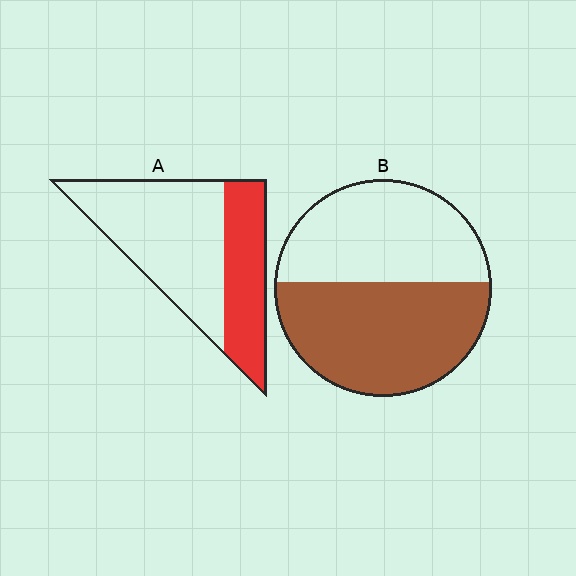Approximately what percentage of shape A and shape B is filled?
A is approximately 35% and B is approximately 55%.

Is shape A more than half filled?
No.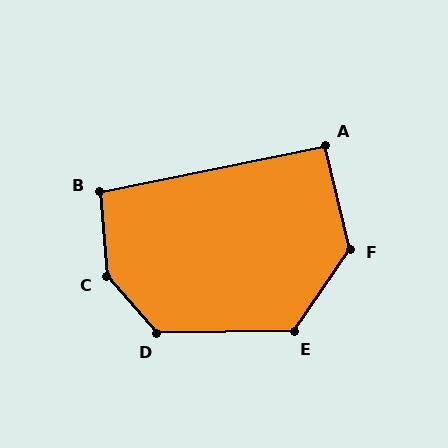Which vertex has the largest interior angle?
C, at approximately 143 degrees.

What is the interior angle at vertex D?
Approximately 131 degrees (obtuse).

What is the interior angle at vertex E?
Approximately 125 degrees (obtuse).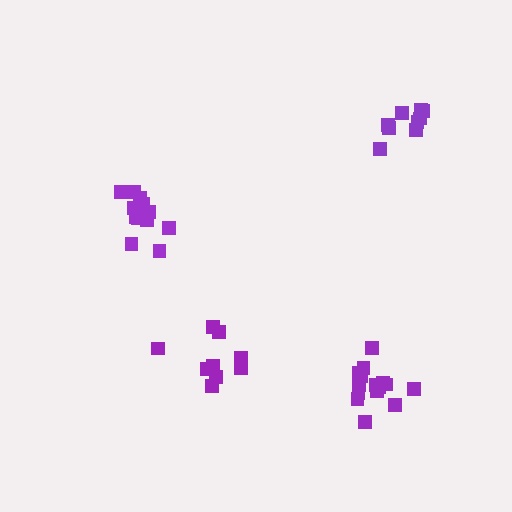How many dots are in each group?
Group 1: 9 dots, Group 2: 12 dots, Group 3: 15 dots, Group 4: 9 dots (45 total).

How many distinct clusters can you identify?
There are 4 distinct clusters.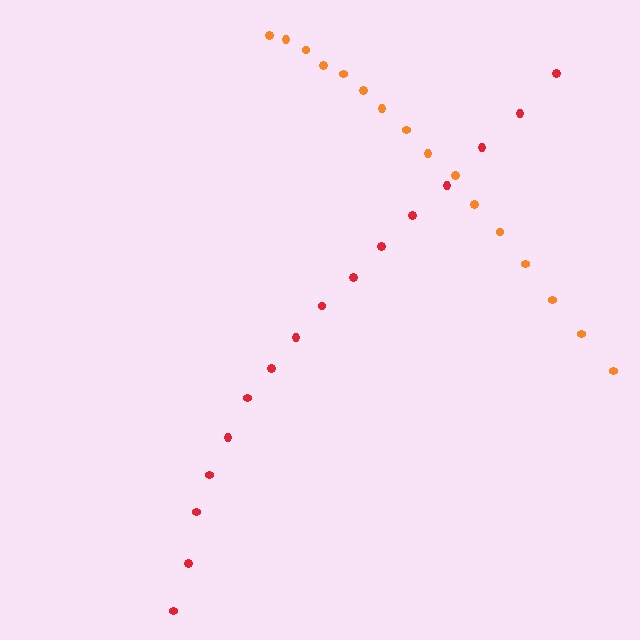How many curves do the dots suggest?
There are 2 distinct paths.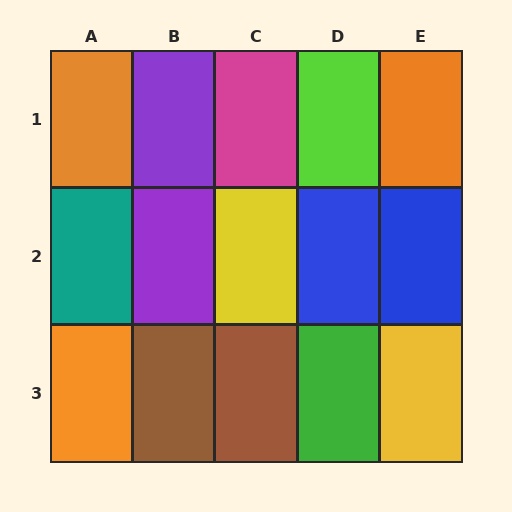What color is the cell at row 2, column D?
Blue.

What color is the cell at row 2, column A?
Teal.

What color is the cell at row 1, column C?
Magenta.